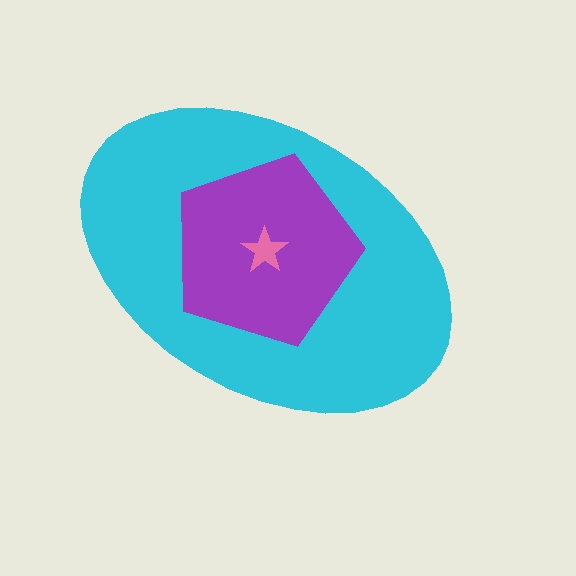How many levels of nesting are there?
3.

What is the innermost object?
The pink star.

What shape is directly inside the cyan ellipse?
The purple pentagon.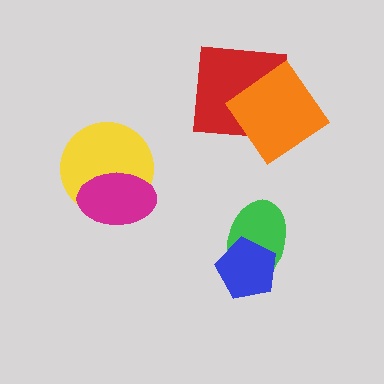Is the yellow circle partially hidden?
Yes, it is partially covered by another shape.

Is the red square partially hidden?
Yes, it is partially covered by another shape.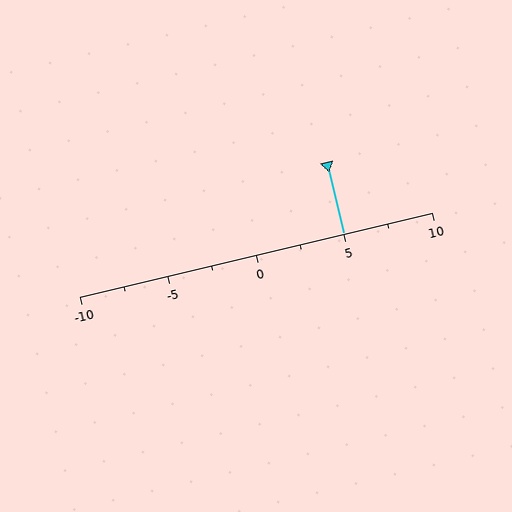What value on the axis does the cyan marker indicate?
The marker indicates approximately 5.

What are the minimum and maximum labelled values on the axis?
The axis runs from -10 to 10.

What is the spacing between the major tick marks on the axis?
The major ticks are spaced 5 apart.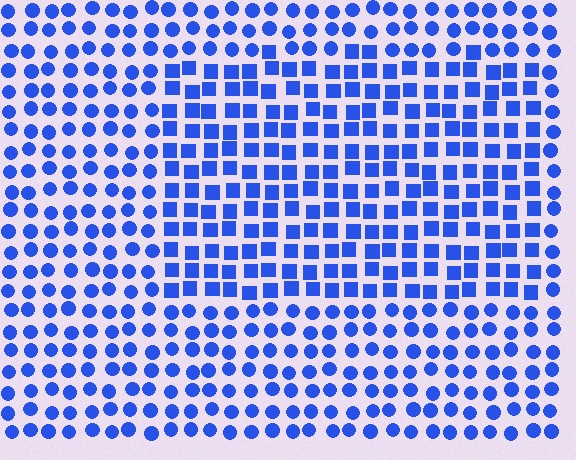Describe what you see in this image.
The image is filled with small blue elements arranged in a uniform grid. A rectangle-shaped region contains squares, while the surrounding area contains circles. The boundary is defined purely by the change in element shape.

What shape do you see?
I see a rectangle.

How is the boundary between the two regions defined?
The boundary is defined by a change in element shape: squares inside vs. circles outside. All elements share the same color and spacing.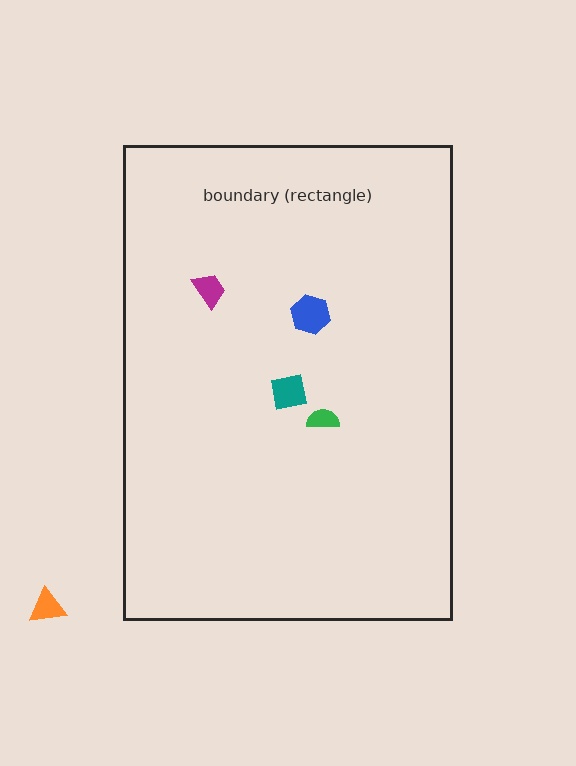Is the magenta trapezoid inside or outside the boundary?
Inside.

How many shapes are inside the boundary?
4 inside, 1 outside.